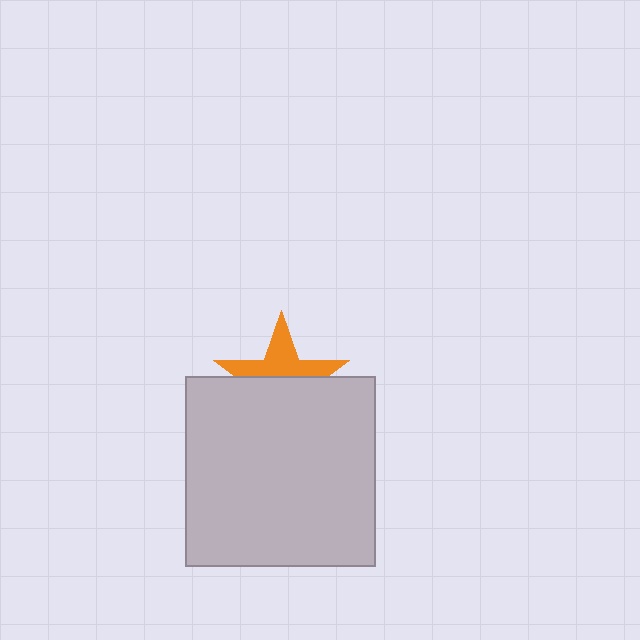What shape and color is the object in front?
The object in front is a light gray square.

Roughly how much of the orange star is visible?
About half of it is visible (roughly 45%).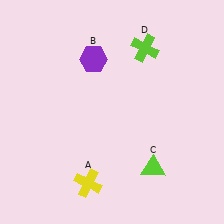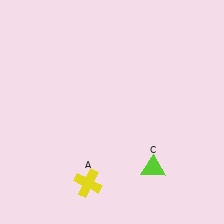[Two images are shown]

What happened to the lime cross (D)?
The lime cross (D) was removed in Image 2. It was in the top-right area of Image 1.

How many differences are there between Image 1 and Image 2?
There are 2 differences between the two images.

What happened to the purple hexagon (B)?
The purple hexagon (B) was removed in Image 2. It was in the top-left area of Image 1.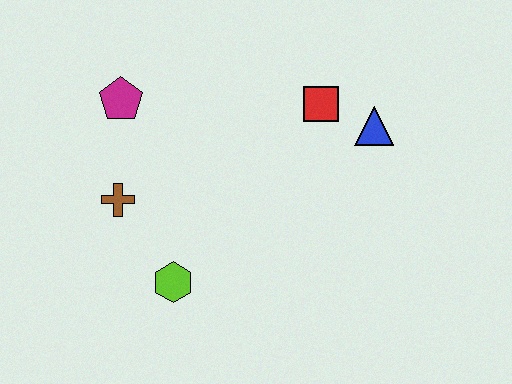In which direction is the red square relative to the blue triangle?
The red square is to the left of the blue triangle.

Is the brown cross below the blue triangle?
Yes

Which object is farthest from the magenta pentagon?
The blue triangle is farthest from the magenta pentagon.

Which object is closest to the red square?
The blue triangle is closest to the red square.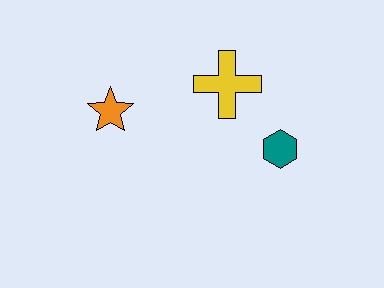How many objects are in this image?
There are 3 objects.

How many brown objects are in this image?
There are no brown objects.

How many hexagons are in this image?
There is 1 hexagon.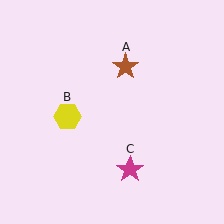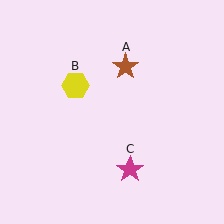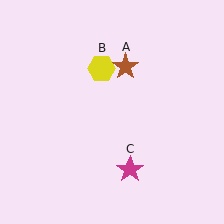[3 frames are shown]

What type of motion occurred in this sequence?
The yellow hexagon (object B) rotated clockwise around the center of the scene.